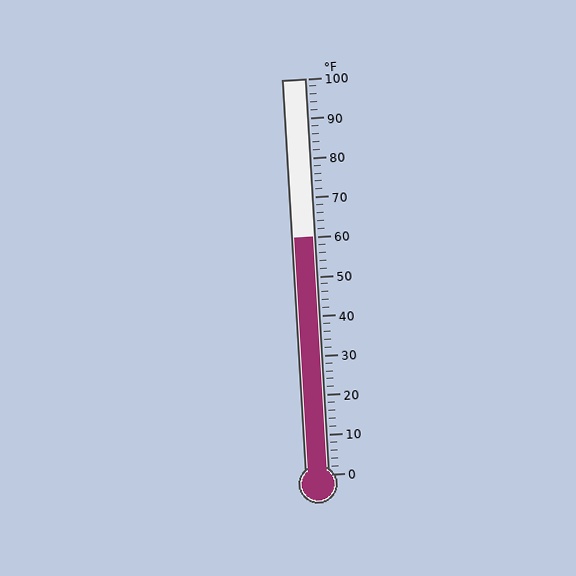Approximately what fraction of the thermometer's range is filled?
The thermometer is filled to approximately 60% of its range.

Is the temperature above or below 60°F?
The temperature is at 60°F.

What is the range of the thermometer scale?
The thermometer scale ranges from 0°F to 100°F.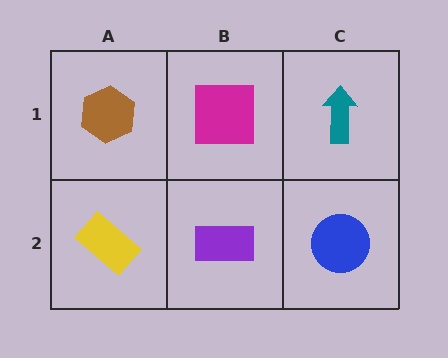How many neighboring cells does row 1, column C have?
2.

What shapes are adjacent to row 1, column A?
A yellow rectangle (row 2, column A), a magenta square (row 1, column B).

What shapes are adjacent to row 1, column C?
A blue circle (row 2, column C), a magenta square (row 1, column B).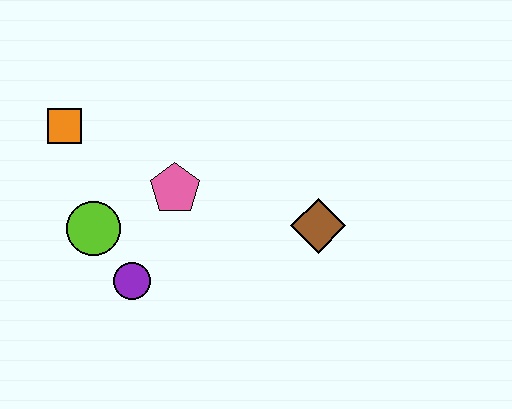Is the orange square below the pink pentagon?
No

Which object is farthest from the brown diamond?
The orange square is farthest from the brown diamond.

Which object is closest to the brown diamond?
The pink pentagon is closest to the brown diamond.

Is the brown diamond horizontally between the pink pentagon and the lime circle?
No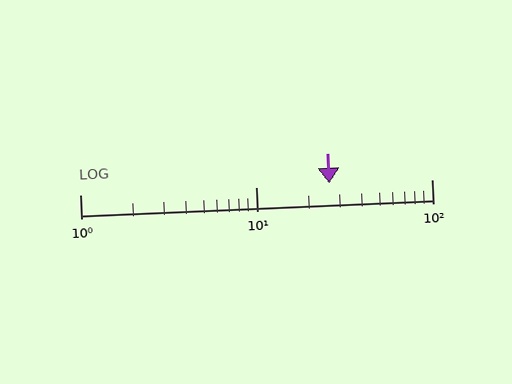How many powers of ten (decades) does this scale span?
The scale spans 2 decades, from 1 to 100.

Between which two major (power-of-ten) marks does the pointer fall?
The pointer is between 10 and 100.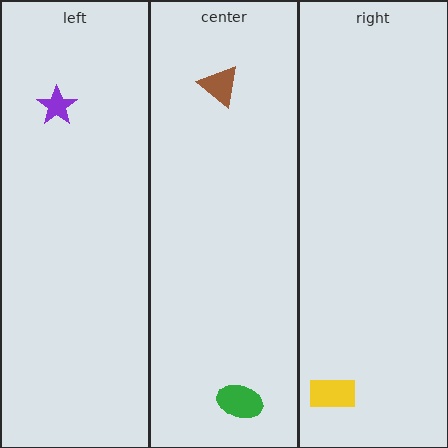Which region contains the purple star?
The left region.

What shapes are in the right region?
The yellow rectangle.